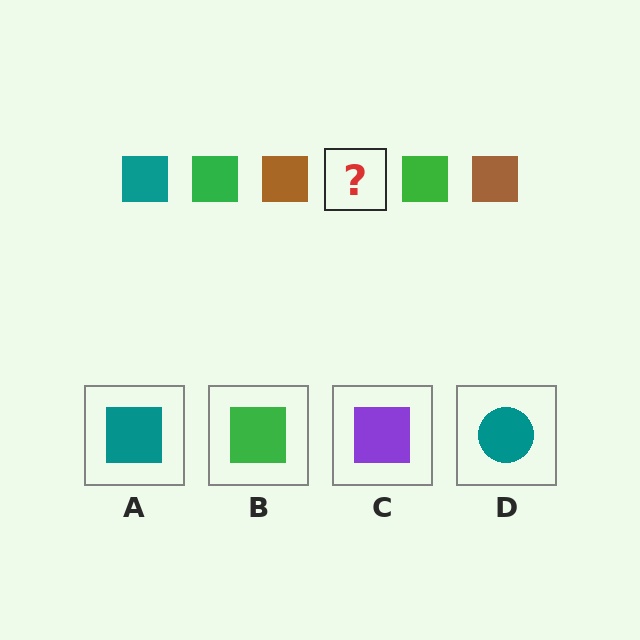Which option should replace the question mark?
Option A.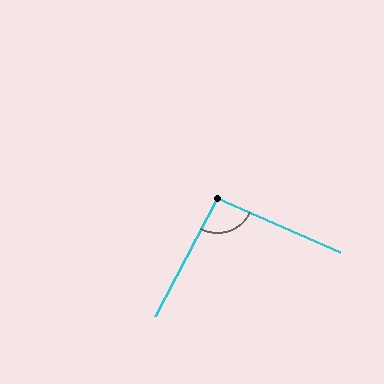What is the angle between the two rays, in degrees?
Approximately 94 degrees.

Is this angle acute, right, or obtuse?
It is approximately a right angle.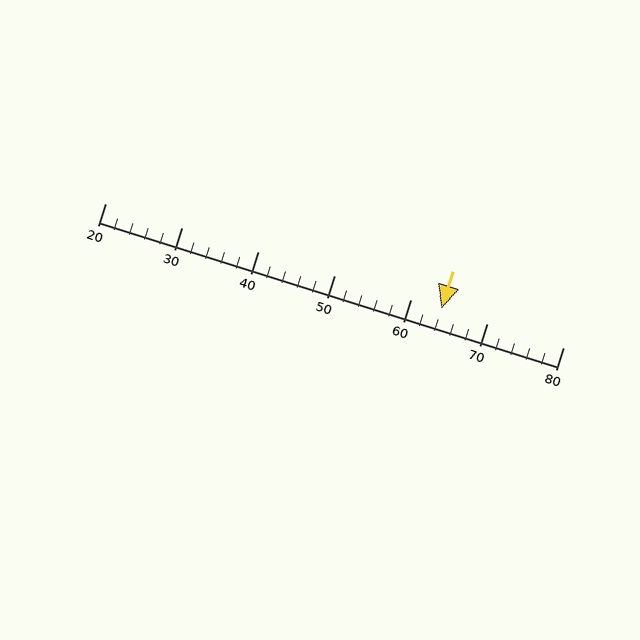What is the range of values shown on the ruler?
The ruler shows values from 20 to 80.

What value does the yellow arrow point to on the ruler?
The yellow arrow points to approximately 64.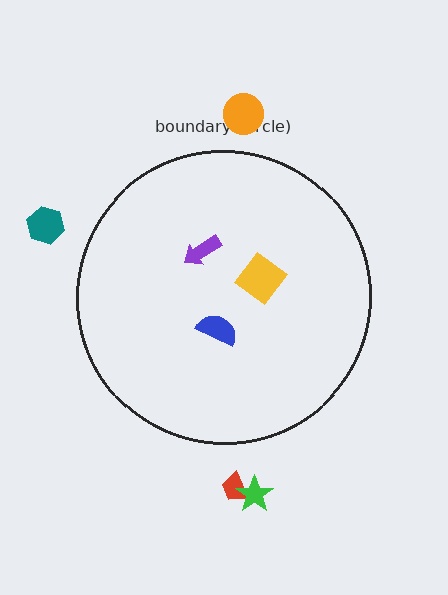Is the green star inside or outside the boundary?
Outside.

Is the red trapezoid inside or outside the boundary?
Outside.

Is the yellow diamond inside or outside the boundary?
Inside.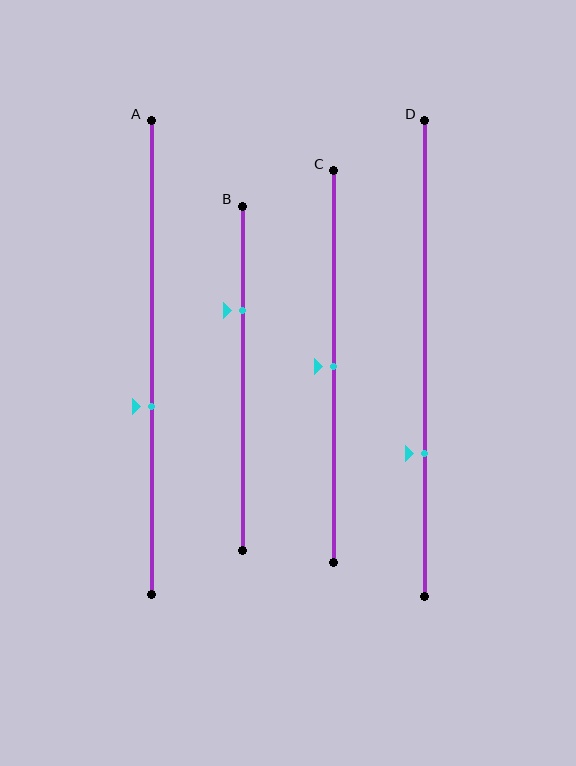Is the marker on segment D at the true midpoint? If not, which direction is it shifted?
No, the marker on segment D is shifted downward by about 20% of the segment length.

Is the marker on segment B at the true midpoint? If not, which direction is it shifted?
No, the marker on segment B is shifted upward by about 20% of the segment length.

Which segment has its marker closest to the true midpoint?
Segment C has its marker closest to the true midpoint.